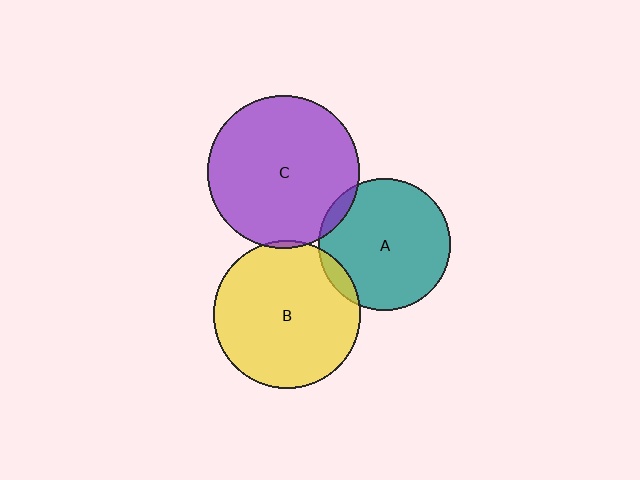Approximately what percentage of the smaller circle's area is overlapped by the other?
Approximately 5%.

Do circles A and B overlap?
Yes.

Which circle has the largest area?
Circle C (purple).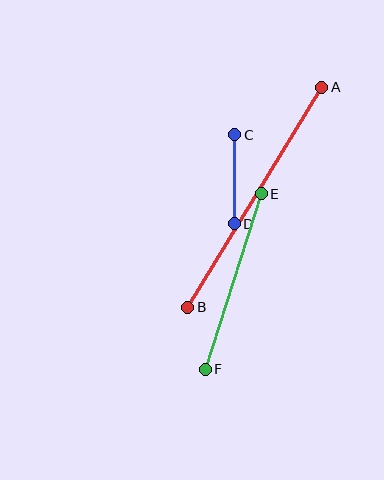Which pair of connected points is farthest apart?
Points A and B are farthest apart.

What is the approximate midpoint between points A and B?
The midpoint is at approximately (255, 197) pixels.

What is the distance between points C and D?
The distance is approximately 89 pixels.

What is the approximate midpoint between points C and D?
The midpoint is at approximately (234, 179) pixels.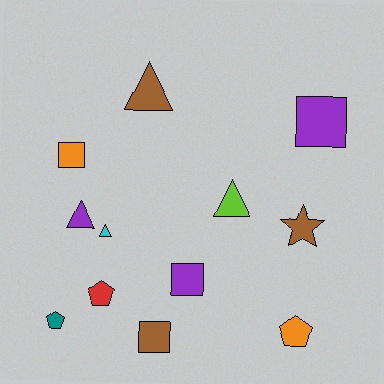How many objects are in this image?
There are 12 objects.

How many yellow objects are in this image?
There are no yellow objects.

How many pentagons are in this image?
There are 3 pentagons.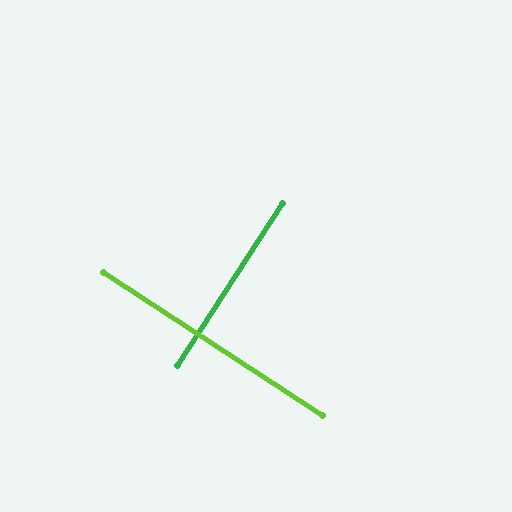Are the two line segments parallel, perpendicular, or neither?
Perpendicular — they meet at approximately 90°.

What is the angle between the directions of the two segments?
Approximately 90 degrees.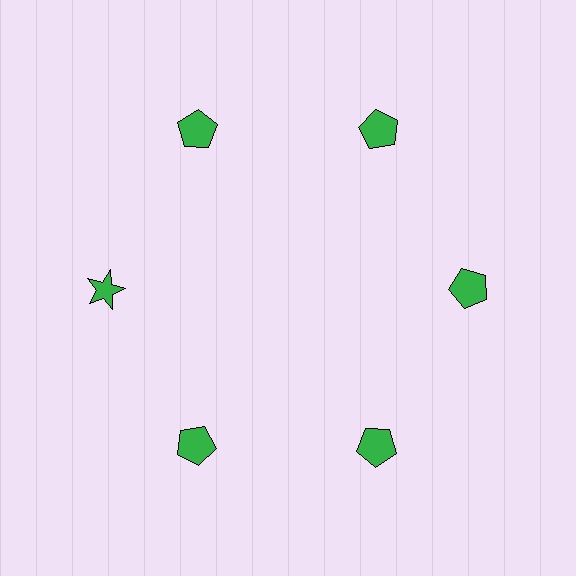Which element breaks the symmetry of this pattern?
The green star at roughly the 9 o'clock position breaks the symmetry. All other shapes are green pentagons.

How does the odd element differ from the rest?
It has a different shape: star instead of pentagon.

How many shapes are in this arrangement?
There are 6 shapes arranged in a ring pattern.